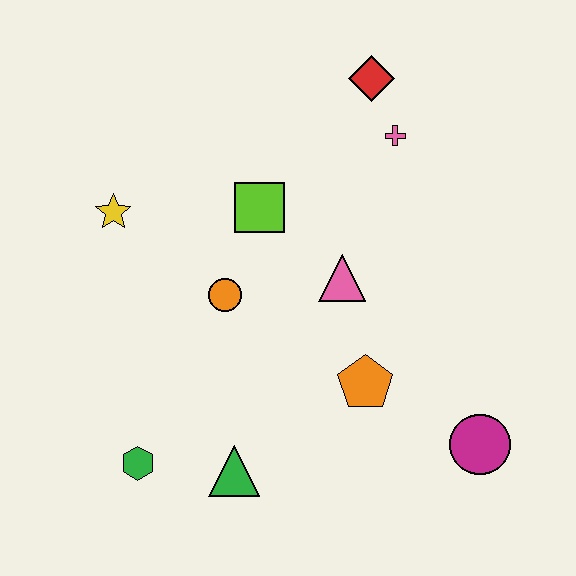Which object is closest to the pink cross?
The red diamond is closest to the pink cross.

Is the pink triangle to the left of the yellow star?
No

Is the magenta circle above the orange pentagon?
No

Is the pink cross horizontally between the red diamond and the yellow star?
No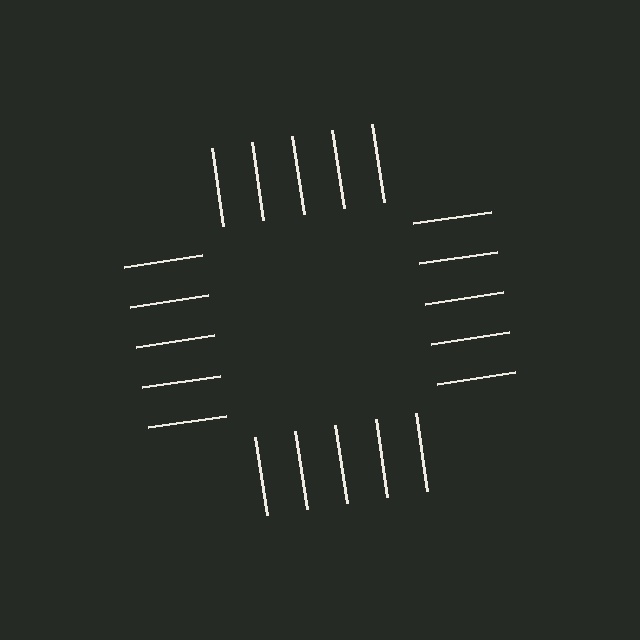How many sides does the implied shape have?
4 sides — the line-ends trace a square.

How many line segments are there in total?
20 — 5 along each of the 4 edges.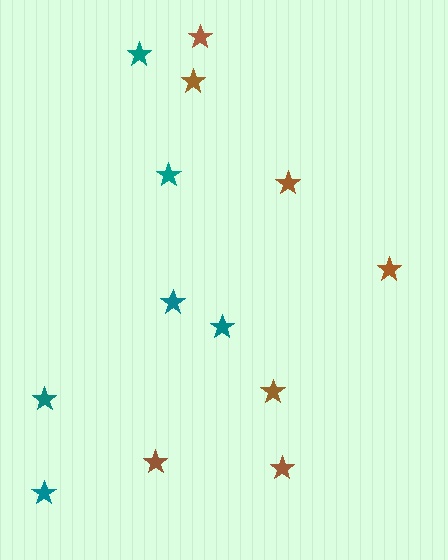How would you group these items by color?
There are 2 groups: one group of teal stars (6) and one group of brown stars (7).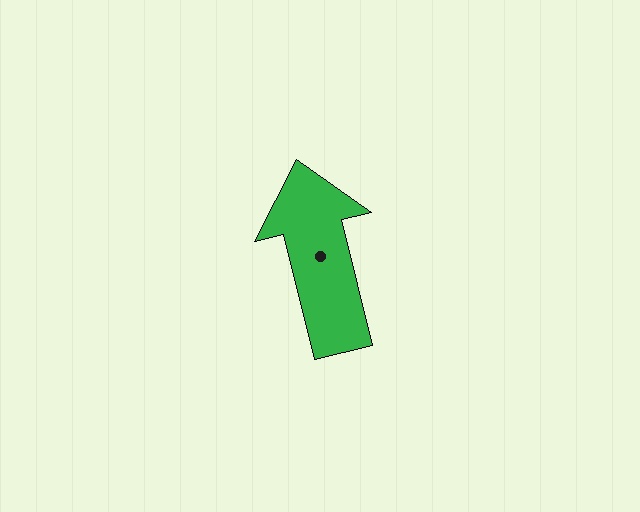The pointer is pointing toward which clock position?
Roughly 12 o'clock.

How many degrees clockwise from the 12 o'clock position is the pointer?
Approximately 346 degrees.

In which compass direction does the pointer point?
North.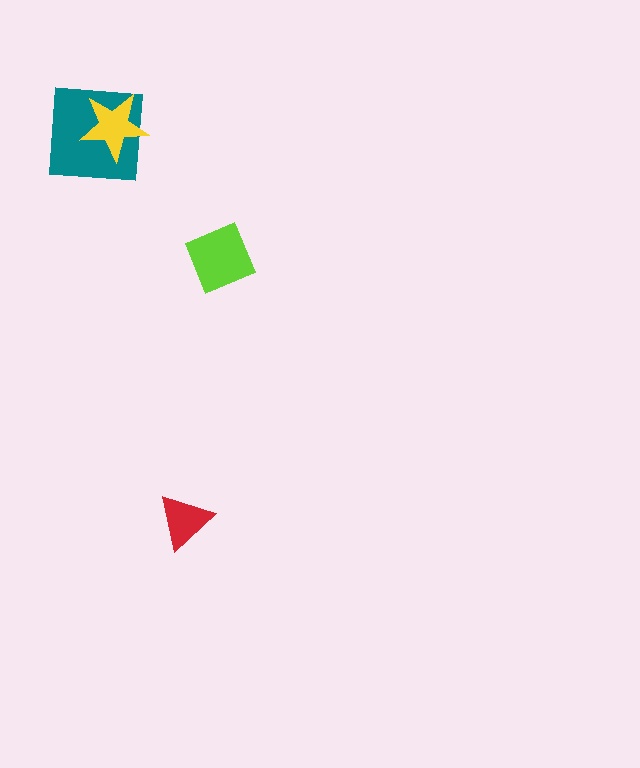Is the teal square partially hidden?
Yes, it is partially covered by another shape.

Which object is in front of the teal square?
The yellow star is in front of the teal square.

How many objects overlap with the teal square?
1 object overlaps with the teal square.